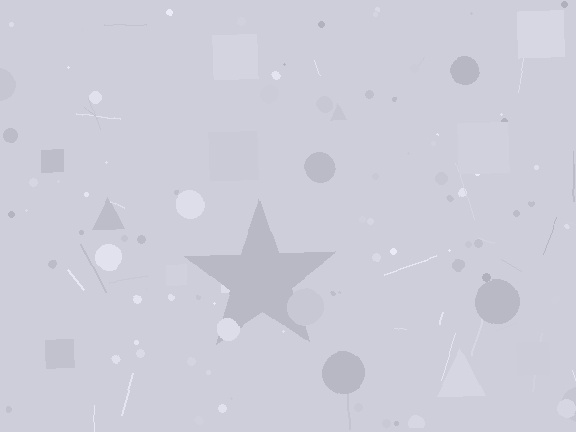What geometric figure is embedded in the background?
A star is embedded in the background.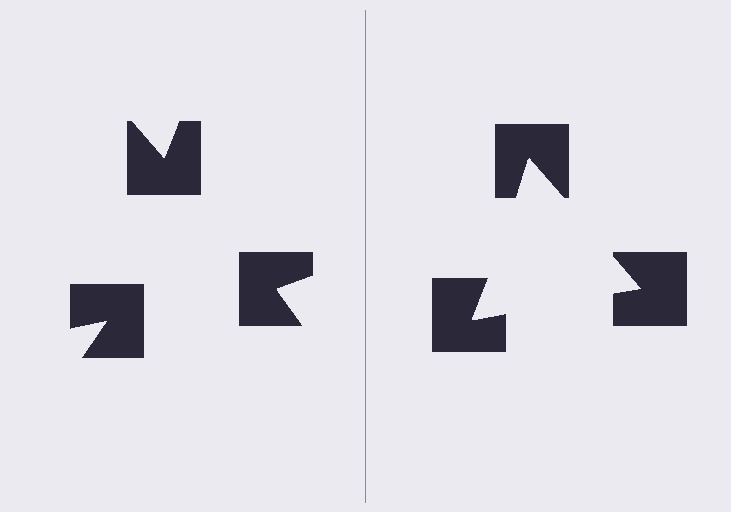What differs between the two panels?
The notched squares are positioned identically on both sides; only the wedge orientations differ. On the right they align to a triangle; on the left they are misaligned.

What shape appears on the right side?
An illusory triangle.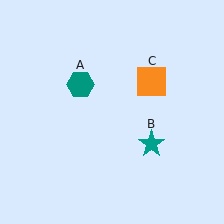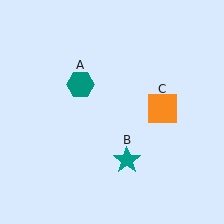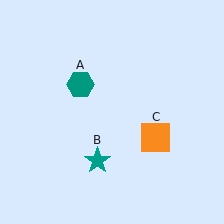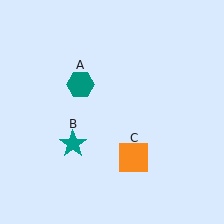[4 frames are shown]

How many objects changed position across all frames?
2 objects changed position: teal star (object B), orange square (object C).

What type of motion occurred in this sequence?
The teal star (object B), orange square (object C) rotated clockwise around the center of the scene.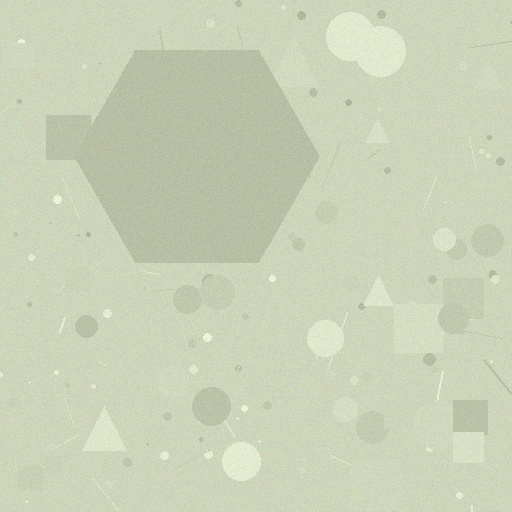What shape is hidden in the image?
A hexagon is hidden in the image.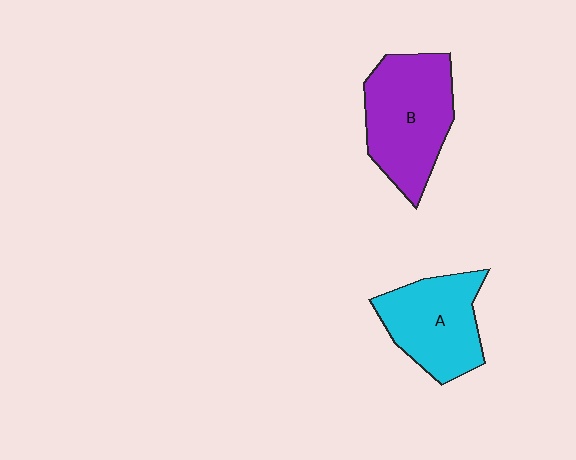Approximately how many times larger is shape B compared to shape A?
Approximately 1.2 times.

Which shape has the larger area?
Shape B (purple).